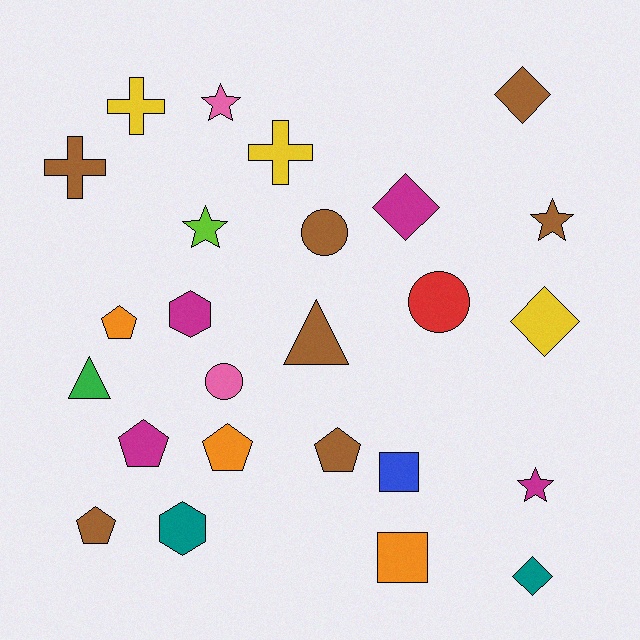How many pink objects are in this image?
There are 2 pink objects.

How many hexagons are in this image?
There are 2 hexagons.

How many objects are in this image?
There are 25 objects.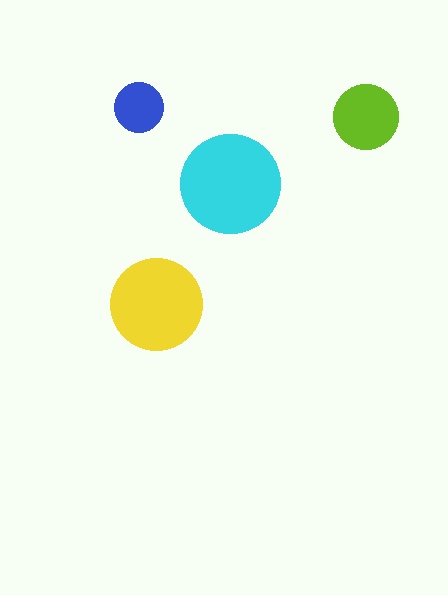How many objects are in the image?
There are 4 objects in the image.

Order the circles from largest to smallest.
the cyan one, the yellow one, the lime one, the blue one.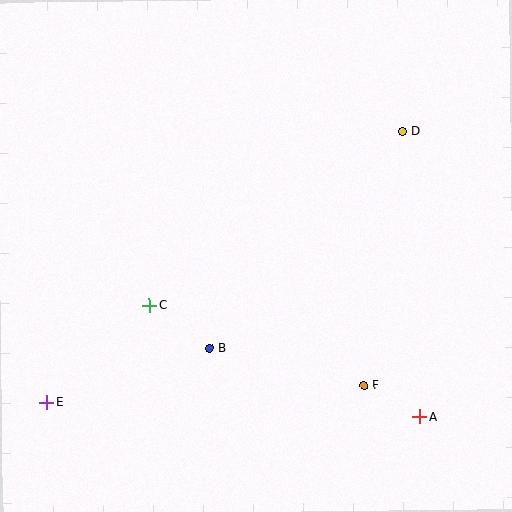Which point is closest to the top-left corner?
Point C is closest to the top-left corner.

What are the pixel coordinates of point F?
Point F is at (364, 385).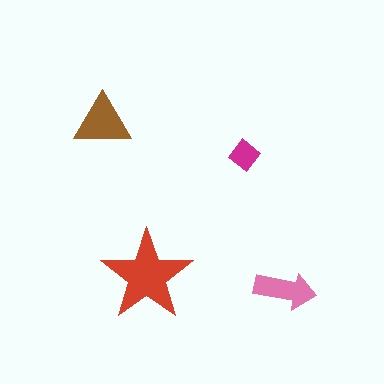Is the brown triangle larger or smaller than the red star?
Smaller.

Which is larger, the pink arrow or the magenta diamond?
The pink arrow.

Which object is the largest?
The red star.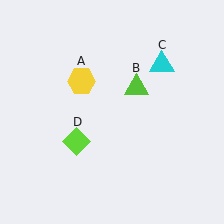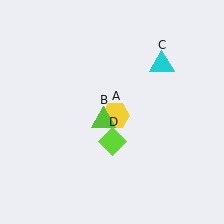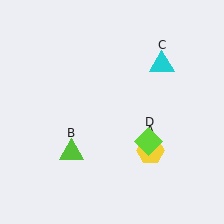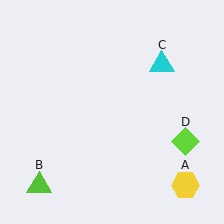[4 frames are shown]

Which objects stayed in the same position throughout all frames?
Cyan triangle (object C) remained stationary.